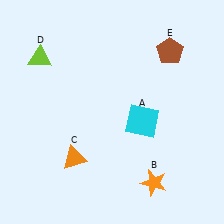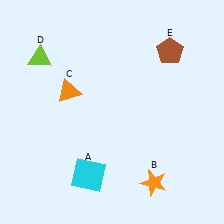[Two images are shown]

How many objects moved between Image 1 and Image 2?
2 objects moved between the two images.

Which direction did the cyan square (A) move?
The cyan square (A) moved down.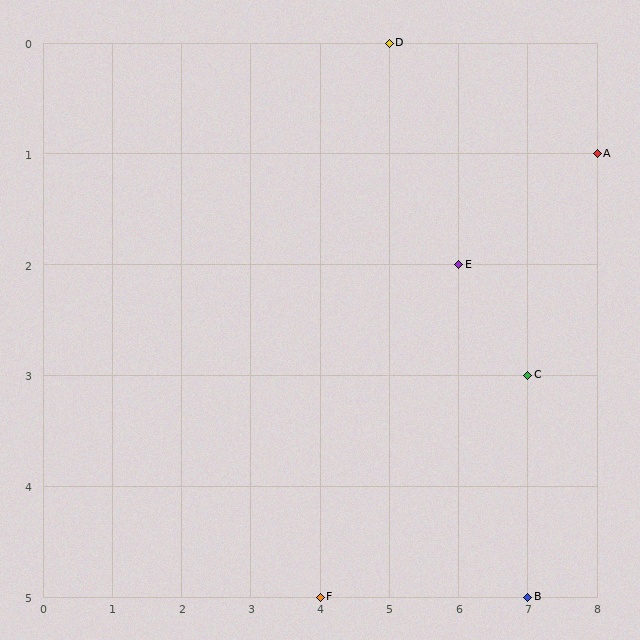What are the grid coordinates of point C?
Point C is at grid coordinates (7, 3).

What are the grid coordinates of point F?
Point F is at grid coordinates (4, 5).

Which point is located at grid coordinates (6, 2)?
Point E is at (6, 2).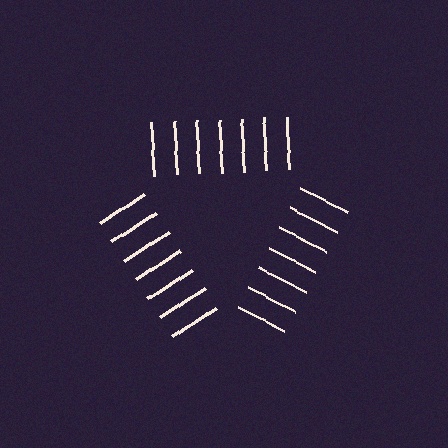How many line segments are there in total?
21 — 7 along each of the 3 edges.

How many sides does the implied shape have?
3 sides — the line-ends trace a triangle.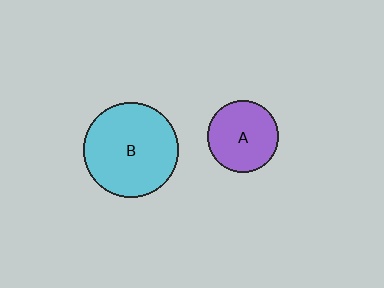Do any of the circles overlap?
No, none of the circles overlap.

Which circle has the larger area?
Circle B (cyan).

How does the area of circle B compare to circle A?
Approximately 1.8 times.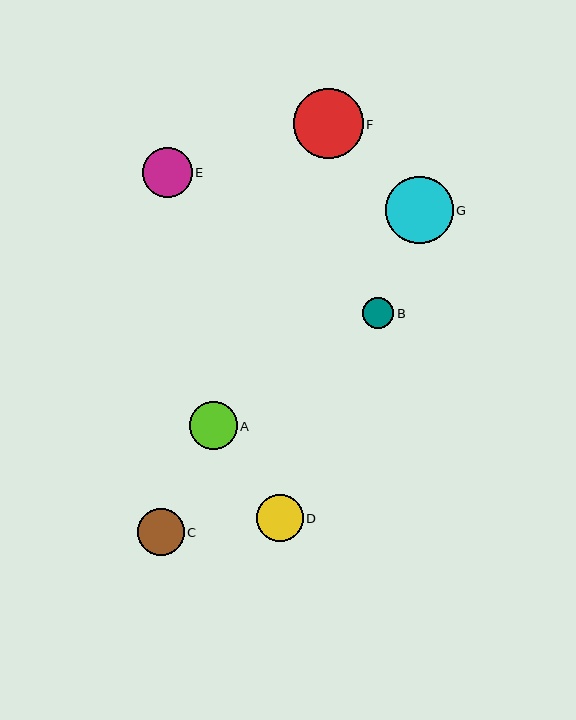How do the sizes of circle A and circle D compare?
Circle A and circle D are approximately the same size.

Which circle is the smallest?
Circle B is the smallest with a size of approximately 31 pixels.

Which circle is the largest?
Circle F is the largest with a size of approximately 70 pixels.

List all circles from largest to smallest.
From largest to smallest: F, G, E, A, C, D, B.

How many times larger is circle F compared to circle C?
Circle F is approximately 1.5 times the size of circle C.